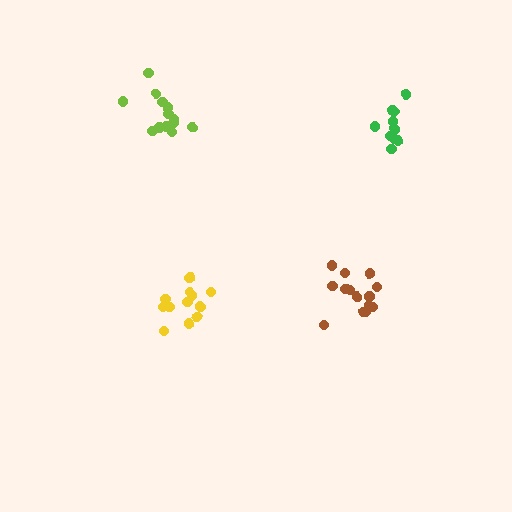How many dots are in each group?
Group 1: 14 dots, Group 2: 11 dots, Group 3: 14 dots, Group 4: 15 dots (54 total).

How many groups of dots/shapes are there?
There are 4 groups.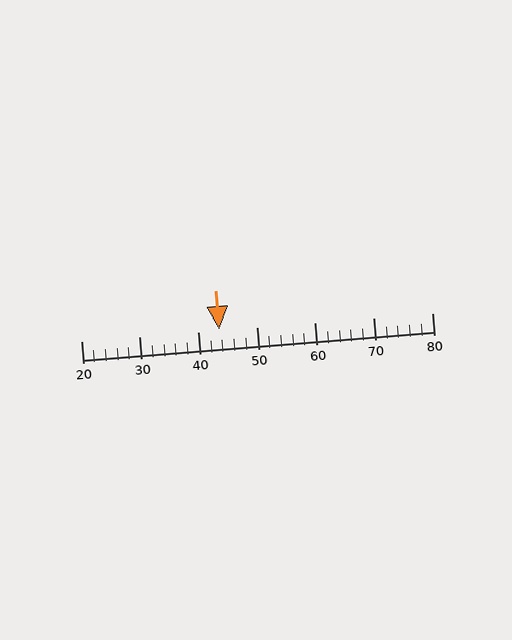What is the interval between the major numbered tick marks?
The major tick marks are spaced 10 units apart.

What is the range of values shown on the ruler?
The ruler shows values from 20 to 80.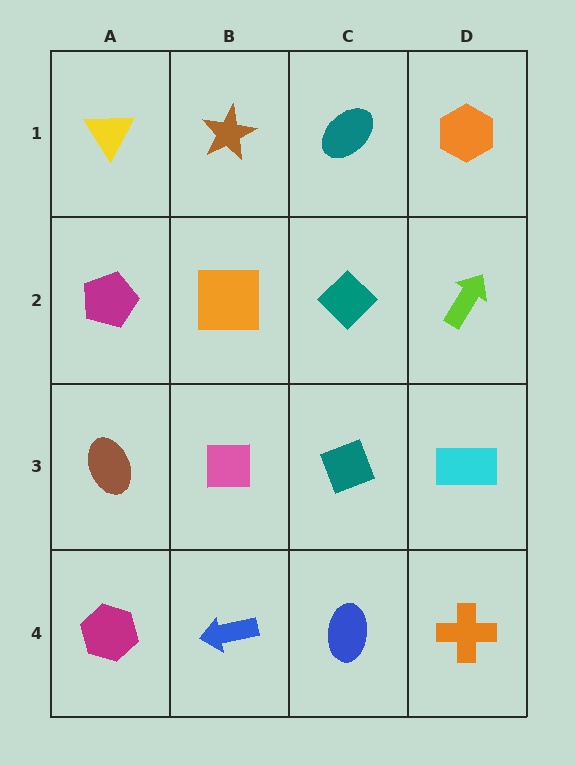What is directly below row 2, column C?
A teal diamond.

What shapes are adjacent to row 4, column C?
A teal diamond (row 3, column C), a blue arrow (row 4, column B), an orange cross (row 4, column D).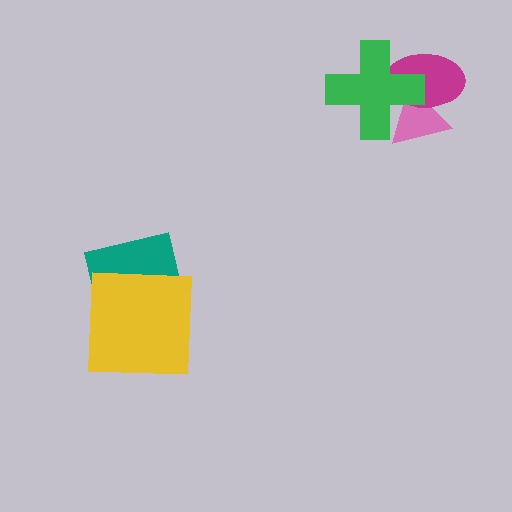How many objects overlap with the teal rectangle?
1 object overlaps with the teal rectangle.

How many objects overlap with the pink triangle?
2 objects overlap with the pink triangle.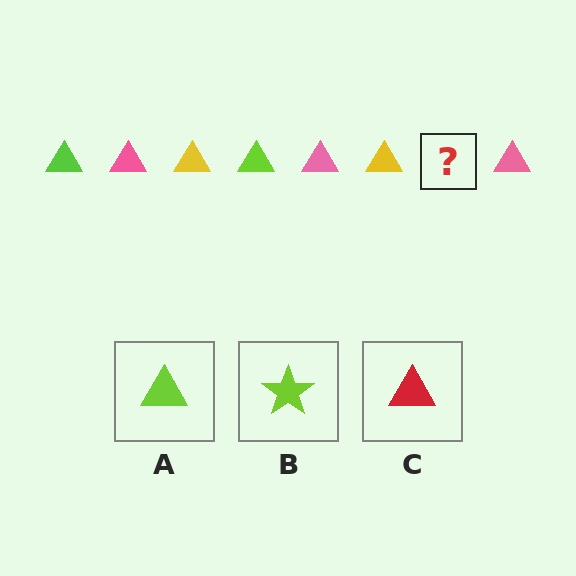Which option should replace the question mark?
Option A.